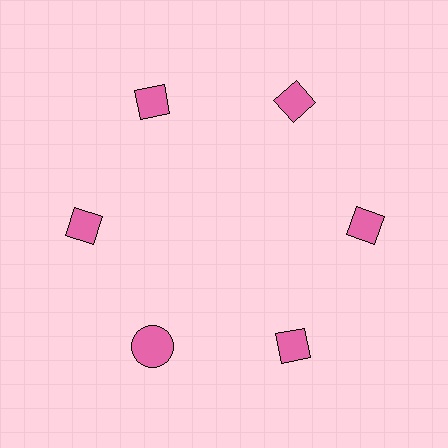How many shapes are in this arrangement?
There are 6 shapes arranged in a ring pattern.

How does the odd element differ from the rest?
It has a different shape: circle instead of diamond.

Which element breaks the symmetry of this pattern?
The pink circle at roughly the 7 o'clock position breaks the symmetry. All other shapes are pink diamonds.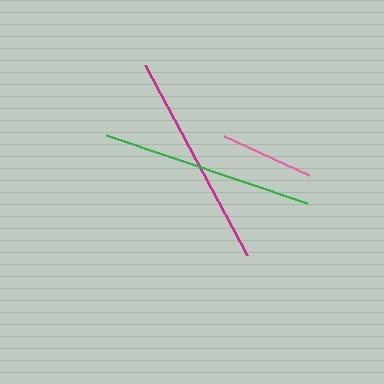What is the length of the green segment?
The green segment is approximately 212 pixels long.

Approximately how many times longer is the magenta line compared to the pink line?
The magenta line is approximately 2.3 times the length of the pink line.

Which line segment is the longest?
The magenta line is the longest at approximately 215 pixels.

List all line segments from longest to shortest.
From longest to shortest: magenta, green, pink.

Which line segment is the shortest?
The pink line is the shortest at approximately 92 pixels.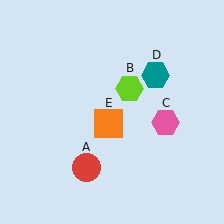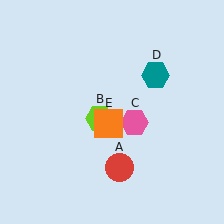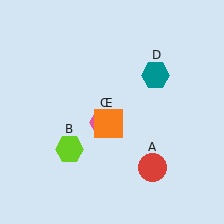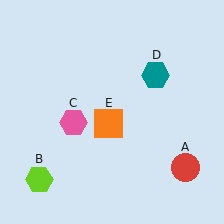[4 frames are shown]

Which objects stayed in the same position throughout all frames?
Teal hexagon (object D) and orange square (object E) remained stationary.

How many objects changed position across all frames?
3 objects changed position: red circle (object A), lime hexagon (object B), pink hexagon (object C).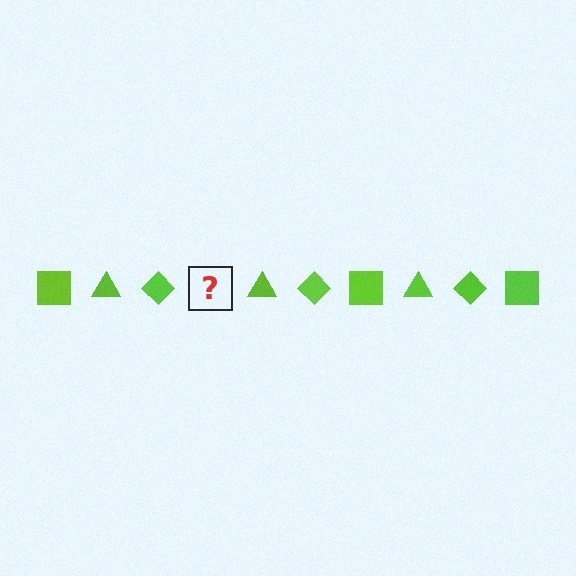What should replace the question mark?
The question mark should be replaced with a lime square.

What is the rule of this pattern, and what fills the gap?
The rule is that the pattern cycles through square, triangle, diamond shapes in lime. The gap should be filled with a lime square.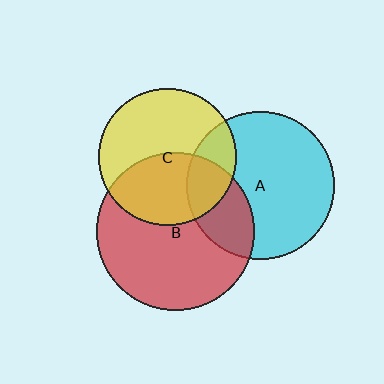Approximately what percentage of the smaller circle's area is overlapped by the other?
Approximately 45%.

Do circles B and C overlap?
Yes.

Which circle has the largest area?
Circle B (red).